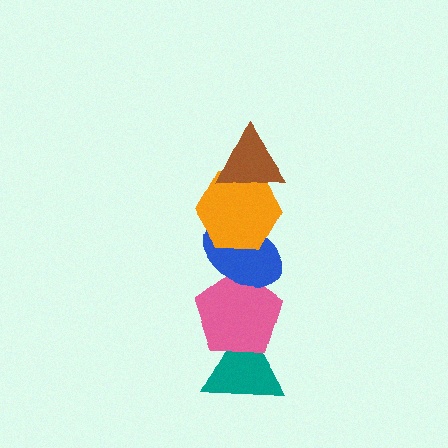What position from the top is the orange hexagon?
The orange hexagon is 2nd from the top.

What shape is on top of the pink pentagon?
The blue ellipse is on top of the pink pentagon.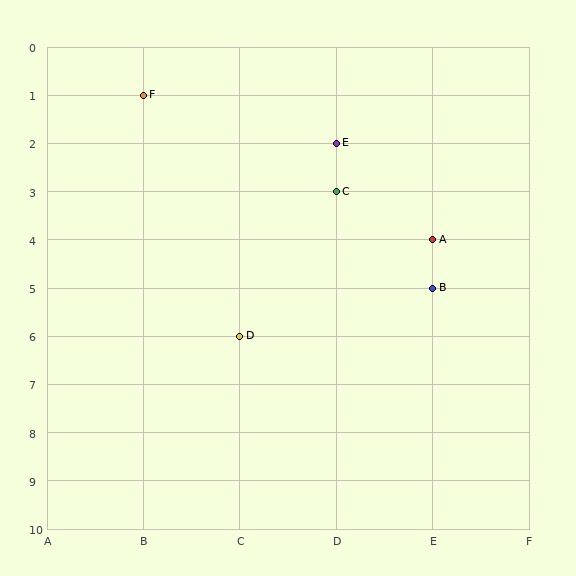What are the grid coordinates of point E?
Point E is at grid coordinates (D, 2).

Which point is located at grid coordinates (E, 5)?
Point B is at (E, 5).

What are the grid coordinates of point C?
Point C is at grid coordinates (D, 3).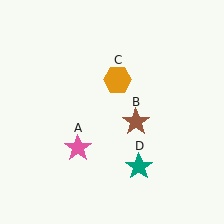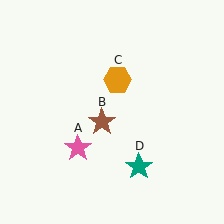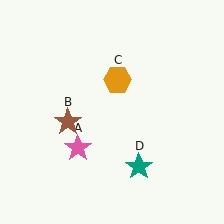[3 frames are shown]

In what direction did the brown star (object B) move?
The brown star (object B) moved left.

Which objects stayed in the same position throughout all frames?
Pink star (object A) and orange hexagon (object C) and teal star (object D) remained stationary.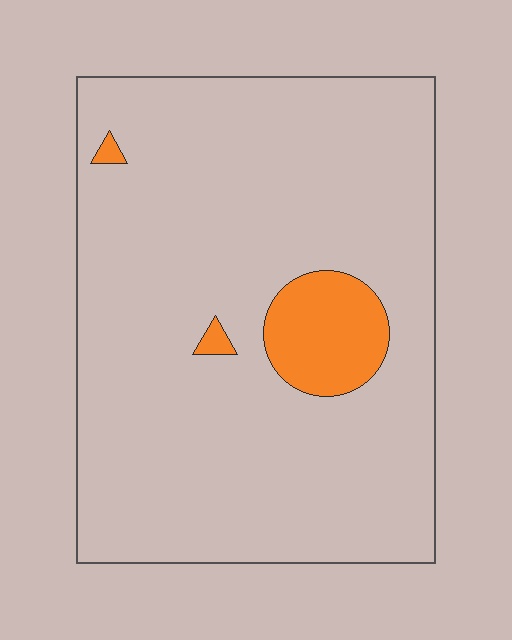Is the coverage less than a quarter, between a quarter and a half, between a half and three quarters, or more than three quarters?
Less than a quarter.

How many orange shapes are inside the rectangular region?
3.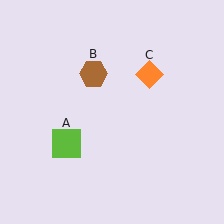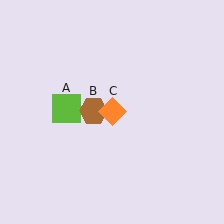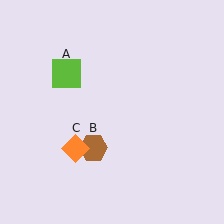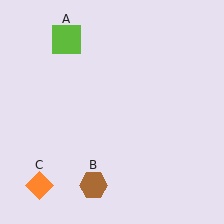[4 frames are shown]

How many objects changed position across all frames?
3 objects changed position: lime square (object A), brown hexagon (object B), orange diamond (object C).